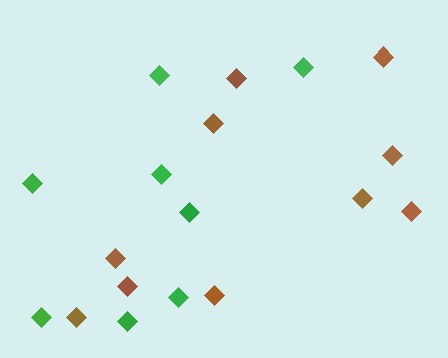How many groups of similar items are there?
There are 2 groups: one group of green diamonds (8) and one group of brown diamonds (10).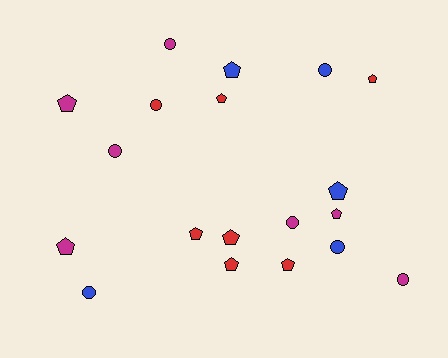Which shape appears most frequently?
Pentagon, with 11 objects.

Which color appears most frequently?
Magenta, with 7 objects.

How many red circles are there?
There is 1 red circle.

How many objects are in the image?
There are 19 objects.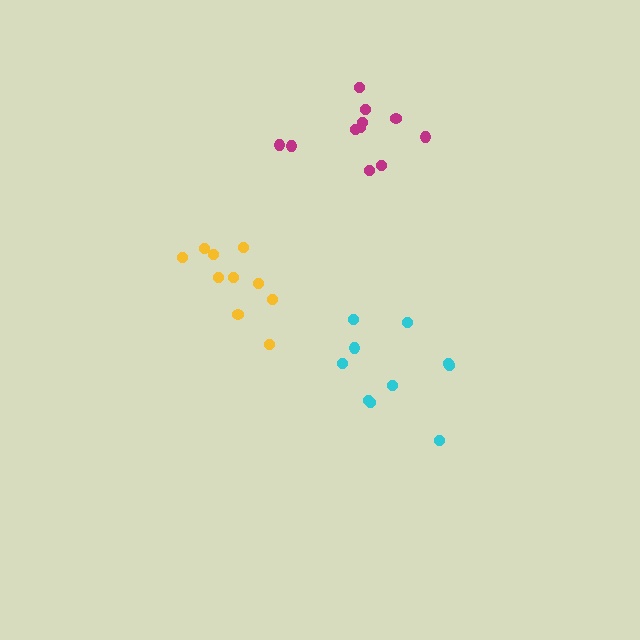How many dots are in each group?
Group 1: 10 dots, Group 2: 11 dots, Group 3: 10 dots (31 total).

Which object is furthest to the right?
The cyan cluster is rightmost.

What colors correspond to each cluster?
The clusters are colored: cyan, magenta, yellow.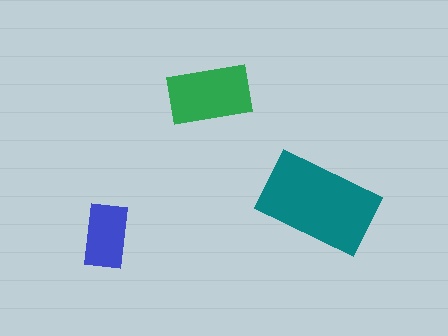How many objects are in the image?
There are 3 objects in the image.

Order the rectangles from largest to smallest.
the teal one, the green one, the blue one.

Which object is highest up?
The green rectangle is topmost.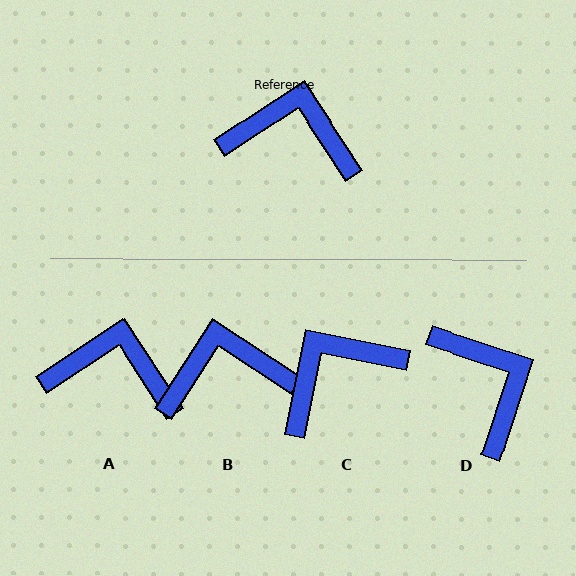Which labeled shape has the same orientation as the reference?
A.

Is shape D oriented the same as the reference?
No, it is off by about 51 degrees.